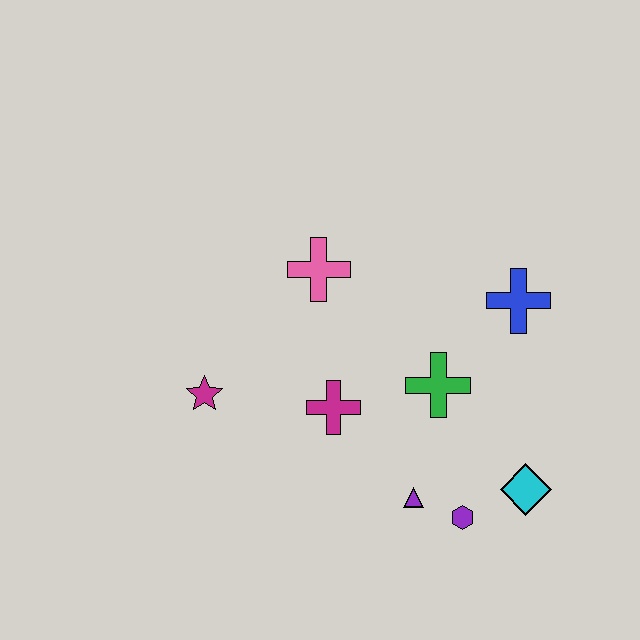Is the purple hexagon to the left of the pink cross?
No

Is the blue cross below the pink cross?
Yes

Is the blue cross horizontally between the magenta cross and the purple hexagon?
No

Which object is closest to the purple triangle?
The purple hexagon is closest to the purple triangle.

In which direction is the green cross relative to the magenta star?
The green cross is to the right of the magenta star.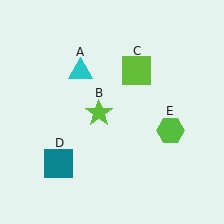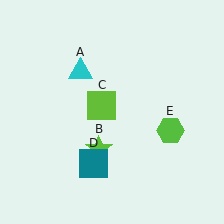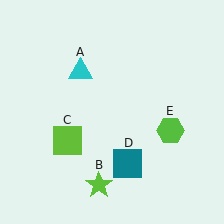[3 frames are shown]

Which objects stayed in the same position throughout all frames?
Cyan triangle (object A) and lime hexagon (object E) remained stationary.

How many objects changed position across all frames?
3 objects changed position: lime star (object B), lime square (object C), teal square (object D).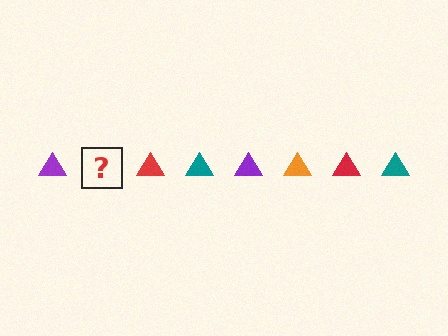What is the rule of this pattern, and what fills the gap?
The rule is that the pattern cycles through purple, orange, red, teal triangles. The gap should be filled with an orange triangle.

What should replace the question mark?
The question mark should be replaced with an orange triangle.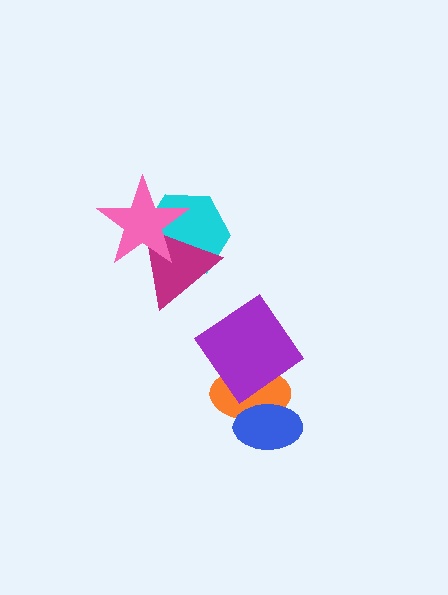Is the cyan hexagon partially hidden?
Yes, it is partially covered by another shape.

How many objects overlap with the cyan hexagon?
2 objects overlap with the cyan hexagon.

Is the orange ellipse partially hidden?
Yes, it is partially covered by another shape.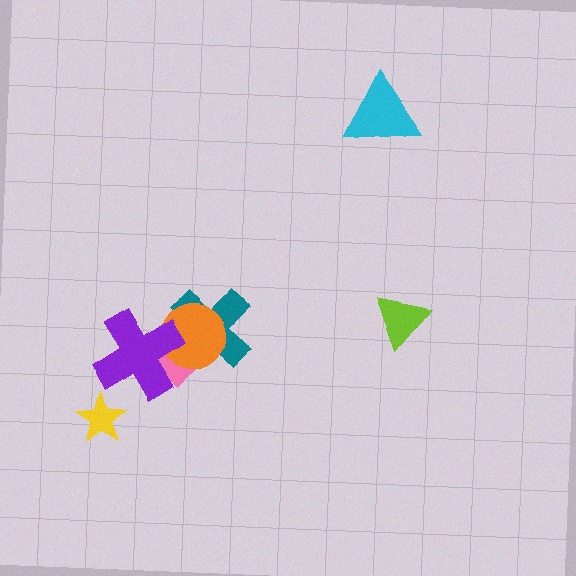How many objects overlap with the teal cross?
3 objects overlap with the teal cross.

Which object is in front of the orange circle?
The purple cross is in front of the orange circle.